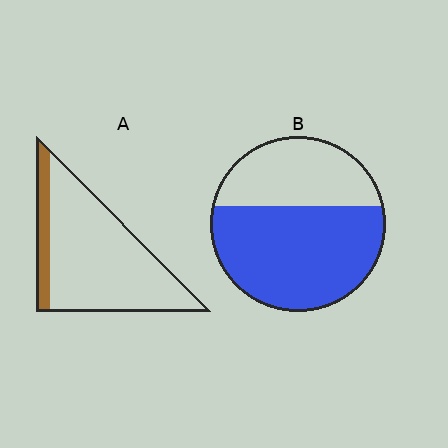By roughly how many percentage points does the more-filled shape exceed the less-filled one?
By roughly 50 percentage points (B over A).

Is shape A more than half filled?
No.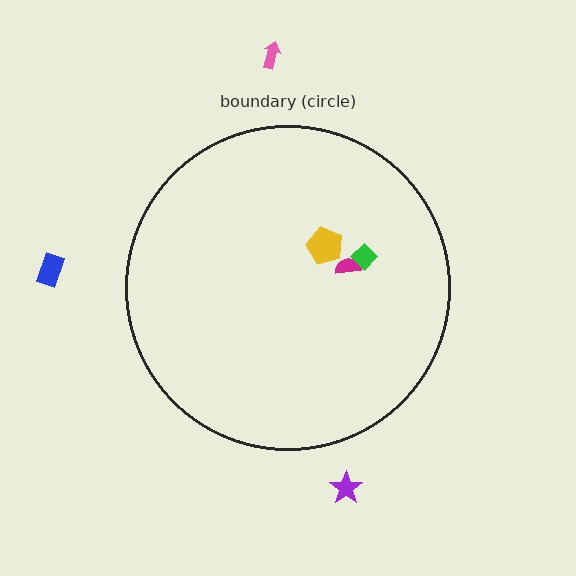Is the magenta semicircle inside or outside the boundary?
Inside.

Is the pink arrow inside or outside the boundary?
Outside.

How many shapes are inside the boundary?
3 inside, 3 outside.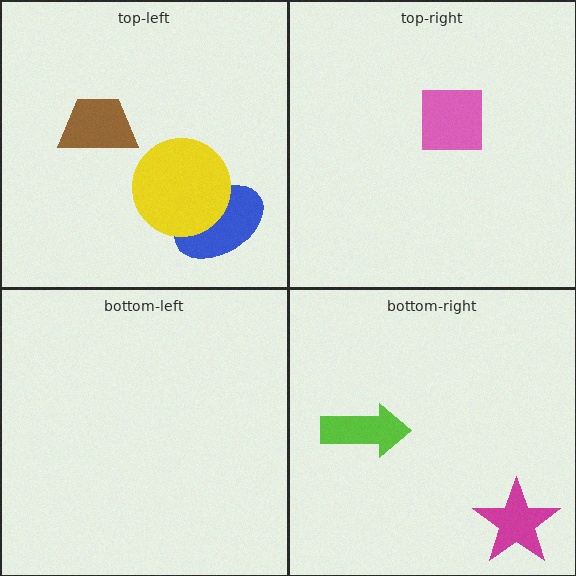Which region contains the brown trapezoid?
The top-left region.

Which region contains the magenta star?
The bottom-right region.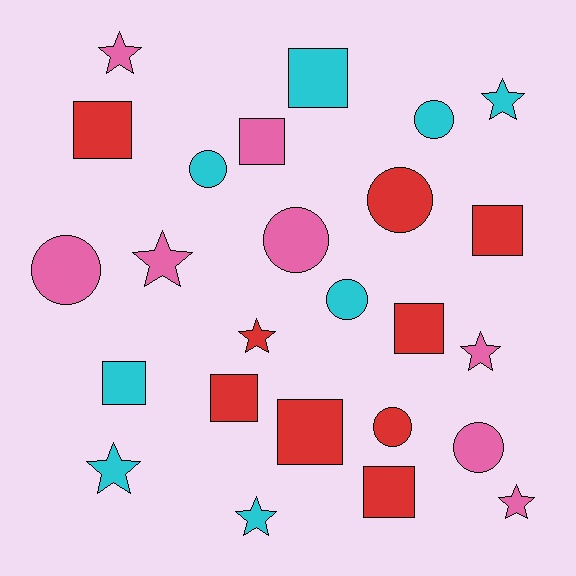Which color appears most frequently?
Red, with 9 objects.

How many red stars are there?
There is 1 red star.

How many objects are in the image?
There are 25 objects.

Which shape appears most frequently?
Square, with 9 objects.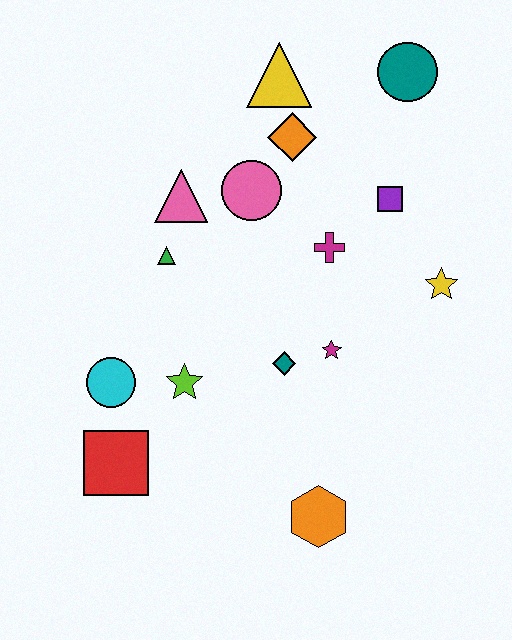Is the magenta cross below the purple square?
Yes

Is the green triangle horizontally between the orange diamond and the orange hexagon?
No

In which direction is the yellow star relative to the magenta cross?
The yellow star is to the right of the magenta cross.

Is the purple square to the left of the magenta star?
No